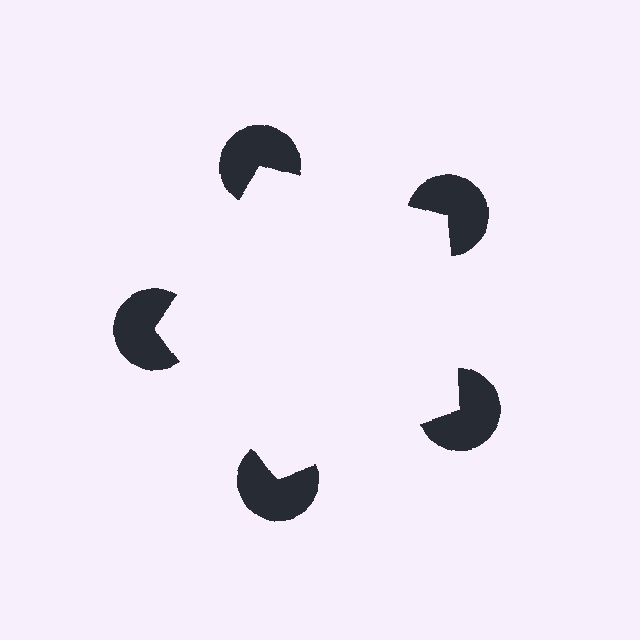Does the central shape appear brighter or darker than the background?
It typically appears slightly brighter than the background, even though no actual brightness change is drawn.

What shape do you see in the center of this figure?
An illusory pentagon — its edges are inferred from the aligned wedge cuts in the pac-man discs, not physically drawn.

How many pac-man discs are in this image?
There are 5 — one at each vertex of the illusory pentagon.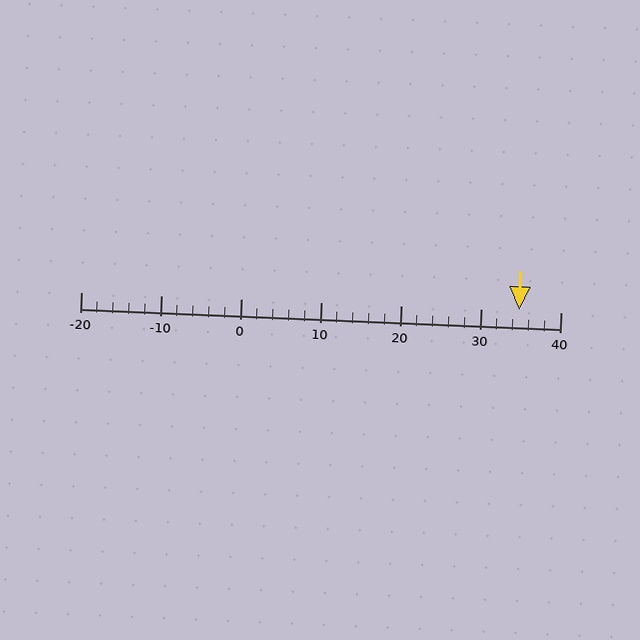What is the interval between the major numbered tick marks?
The major tick marks are spaced 10 units apart.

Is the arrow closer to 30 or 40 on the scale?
The arrow is closer to 30.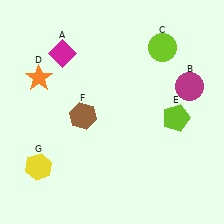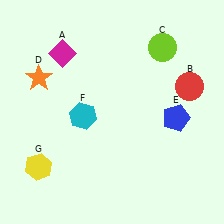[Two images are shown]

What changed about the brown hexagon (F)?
In Image 1, F is brown. In Image 2, it changed to cyan.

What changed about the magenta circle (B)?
In Image 1, B is magenta. In Image 2, it changed to red.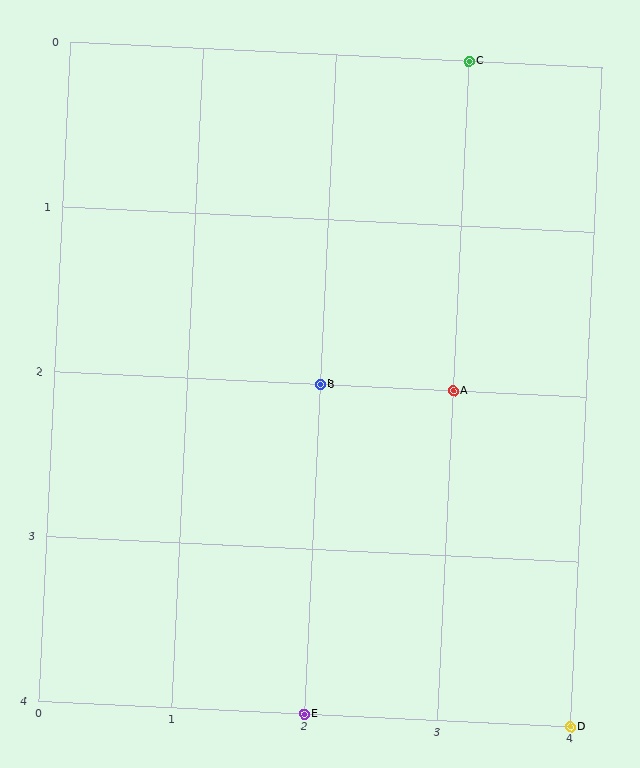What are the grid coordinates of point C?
Point C is at grid coordinates (3, 0).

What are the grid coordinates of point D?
Point D is at grid coordinates (4, 4).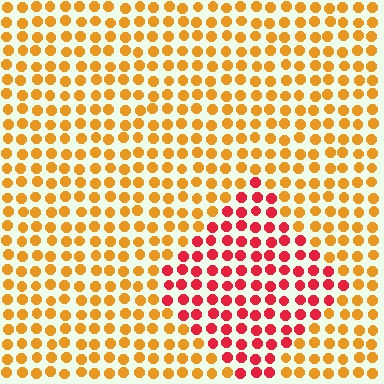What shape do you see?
I see a diamond.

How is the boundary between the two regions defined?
The boundary is defined purely by a slight shift in hue (about 46 degrees). Spacing, size, and orientation are identical on both sides.